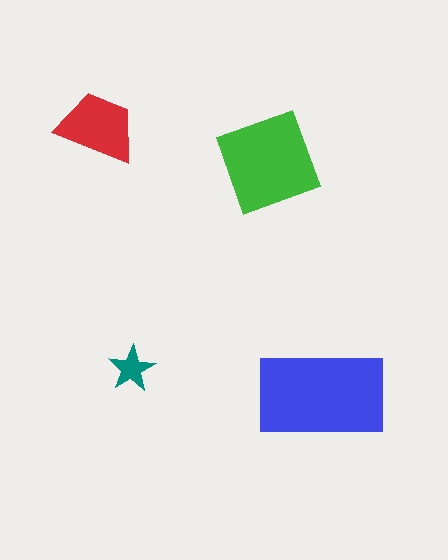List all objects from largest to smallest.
The blue rectangle, the green square, the red trapezoid, the teal star.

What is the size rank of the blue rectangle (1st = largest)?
1st.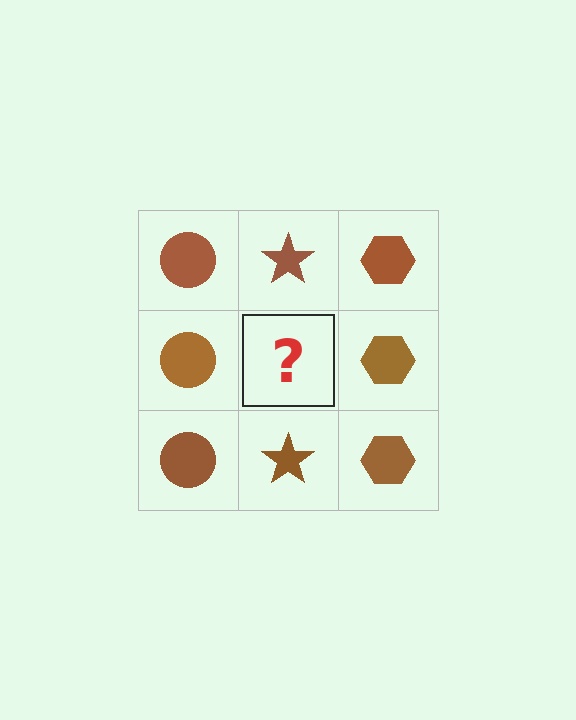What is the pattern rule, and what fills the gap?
The rule is that each column has a consistent shape. The gap should be filled with a brown star.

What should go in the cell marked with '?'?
The missing cell should contain a brown star.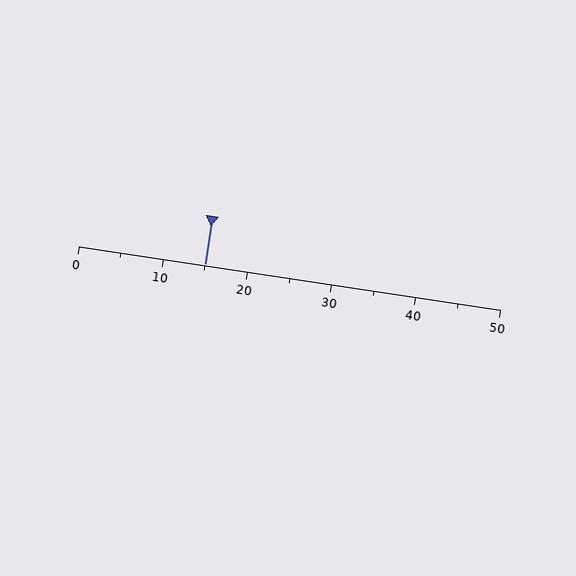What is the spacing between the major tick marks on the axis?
The major ticks are spaced 10 apart.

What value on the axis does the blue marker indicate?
The marker indicates approximately 15.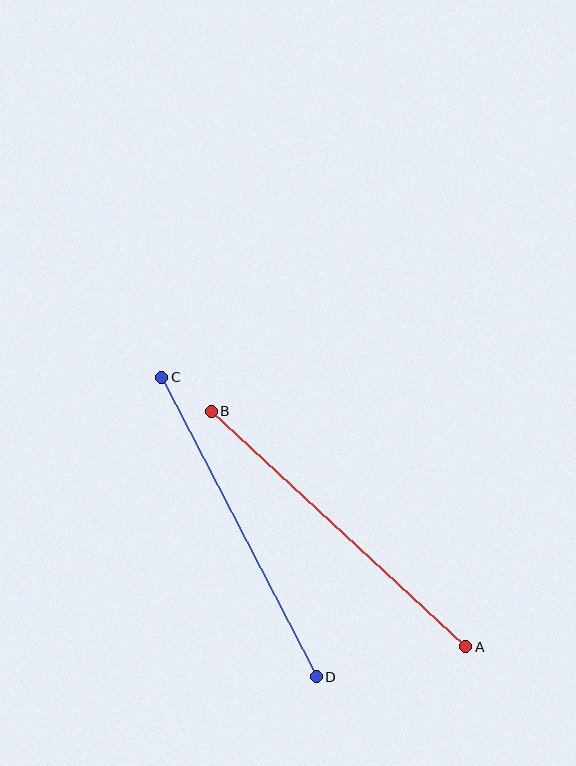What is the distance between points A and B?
The distance is approximately 347 pixels.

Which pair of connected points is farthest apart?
Points A and B are farthest apart.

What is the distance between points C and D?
The distance is approximately 337 pixels.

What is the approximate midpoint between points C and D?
The midpoint is at approximately (239, 527) pixels.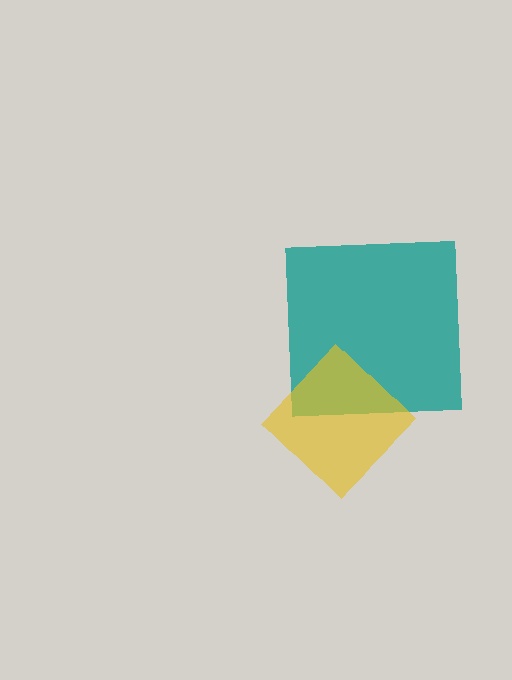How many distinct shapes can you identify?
There are 2 distinct shapes: a teal square, a yellow diamond.